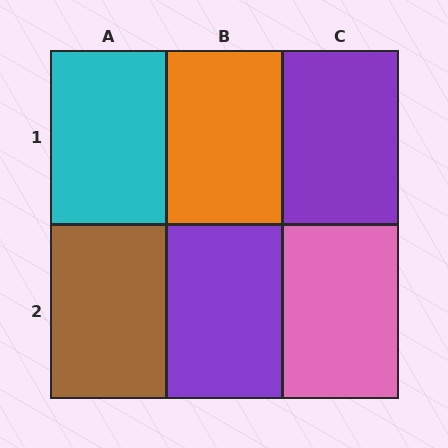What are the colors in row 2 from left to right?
Brown, purple, pink.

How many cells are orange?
1 cell is orange.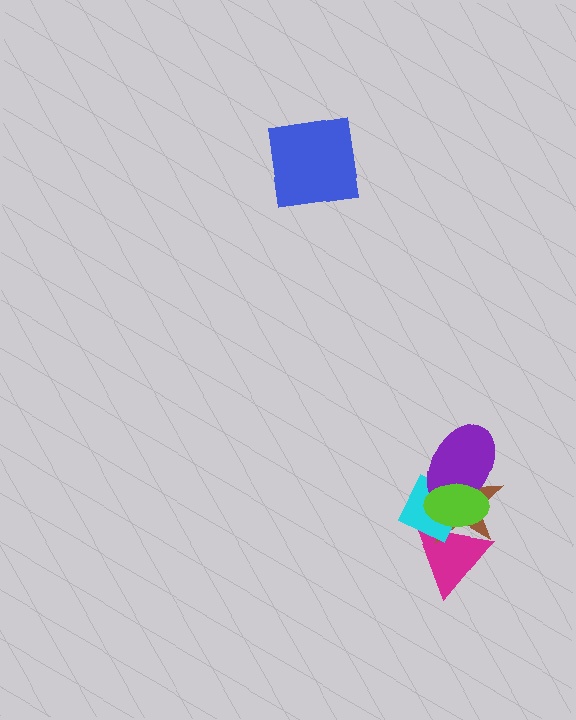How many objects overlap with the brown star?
4 objects overlap with the brown star.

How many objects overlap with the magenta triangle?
3 objects overlap with the magenta triangle.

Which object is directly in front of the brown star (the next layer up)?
The cyan square is directly in front of the brown star.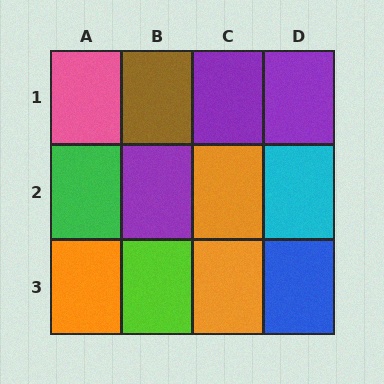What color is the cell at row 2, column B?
Purple.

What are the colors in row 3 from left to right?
Orange, lime, orange, blue.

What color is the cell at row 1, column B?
Brown.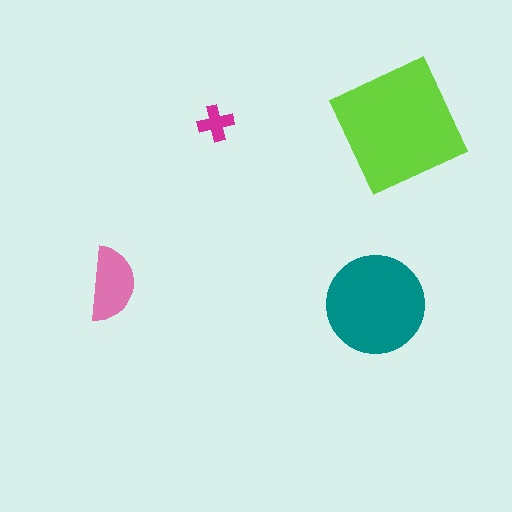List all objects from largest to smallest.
The lime square, the teal circle, the pink semicircle, the magenta cross.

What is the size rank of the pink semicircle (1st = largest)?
3rd.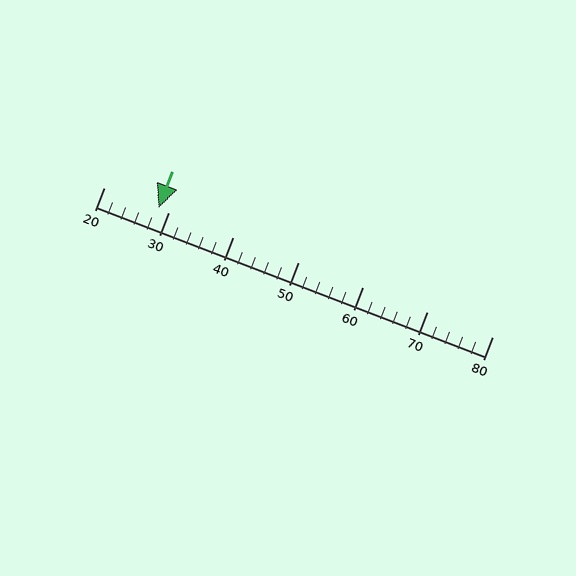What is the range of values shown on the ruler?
The ruler shows values from 20 to 80.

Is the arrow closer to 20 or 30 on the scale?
The arrow is closer to 30.